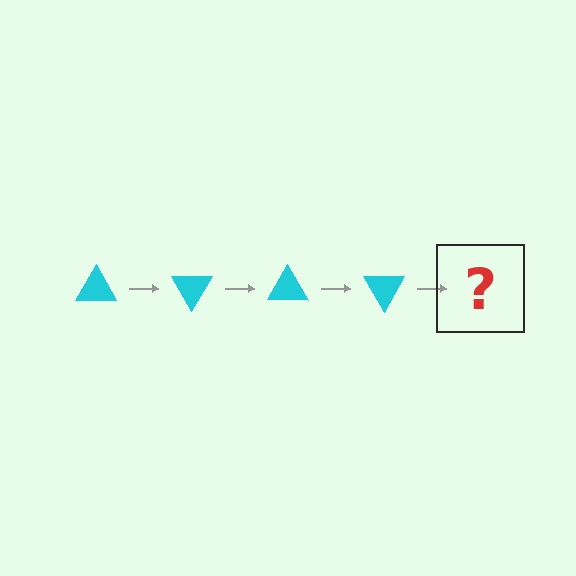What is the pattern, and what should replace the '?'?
The pattern is that the triangle rotates 60 degrees each step. The '?' should be a cyan triangle rotated 240 degrees.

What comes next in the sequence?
The next element should be a cyan triangle rotated 240 degrees.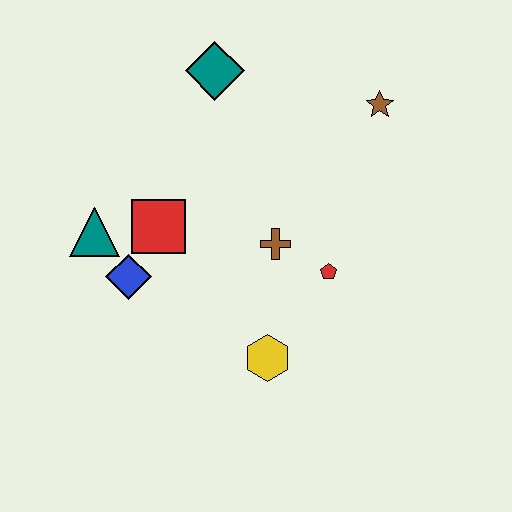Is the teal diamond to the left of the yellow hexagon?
Yes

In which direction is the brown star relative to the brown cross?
The brown star is above the brown cross.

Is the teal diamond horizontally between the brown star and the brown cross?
No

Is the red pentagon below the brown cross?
Yes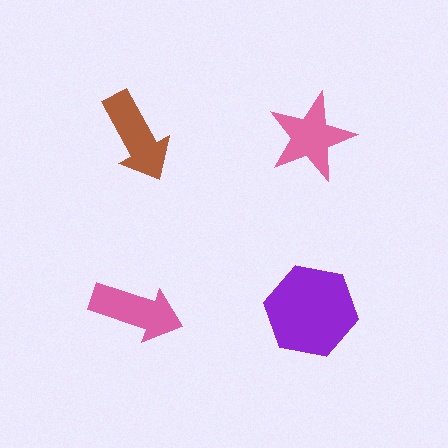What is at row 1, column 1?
A brown arrow.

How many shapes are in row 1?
2 shapes.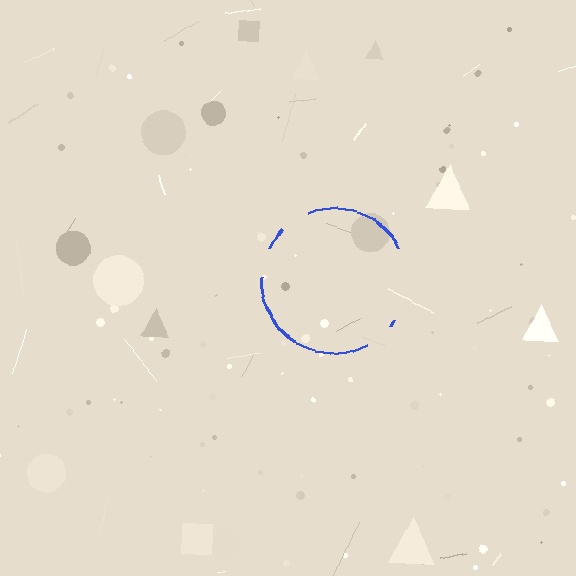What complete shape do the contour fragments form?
The contour fragments form a circle.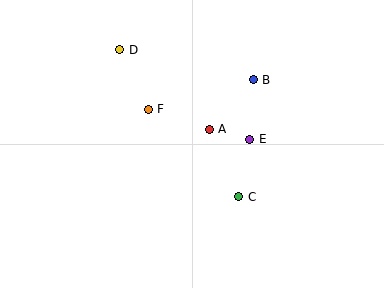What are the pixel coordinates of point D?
Point D is at (120, 50).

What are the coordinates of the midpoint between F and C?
The midpoint between F and C is at (193, 153).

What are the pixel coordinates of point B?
Point B is at (253, 80).